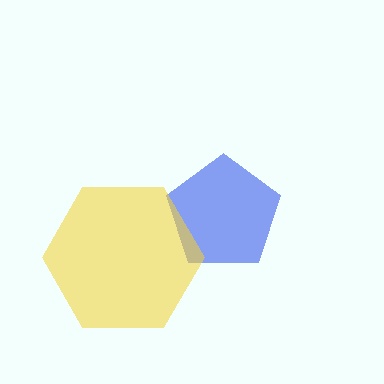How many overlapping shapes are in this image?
There are 2 overlapping shapes in the image.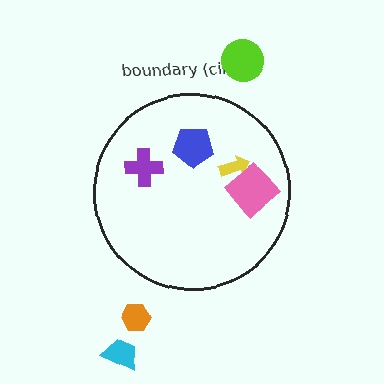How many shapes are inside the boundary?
4 inside, 3 outside.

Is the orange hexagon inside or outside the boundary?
Outside.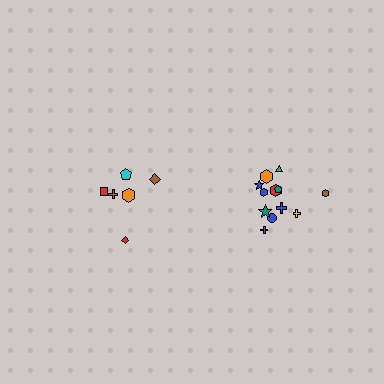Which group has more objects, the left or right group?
The right group.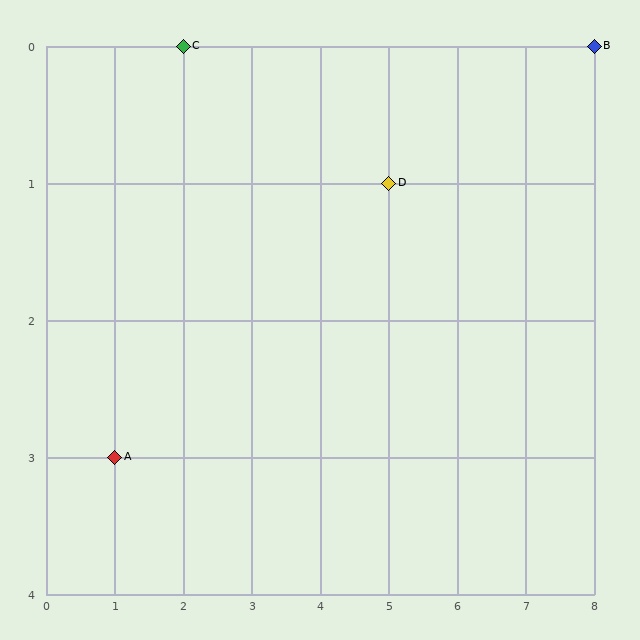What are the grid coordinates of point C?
Point C is at grid coordinates (2, 0).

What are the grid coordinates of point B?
Point B is at grid coordinates (8, 0).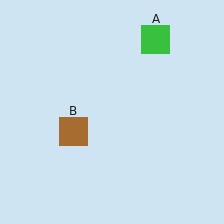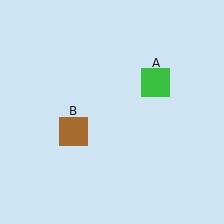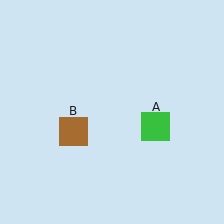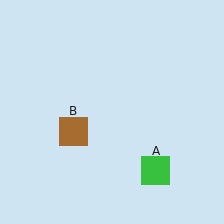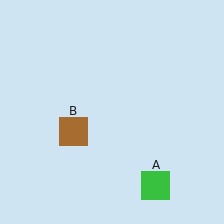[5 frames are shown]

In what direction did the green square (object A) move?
The green square (object A) moved down.